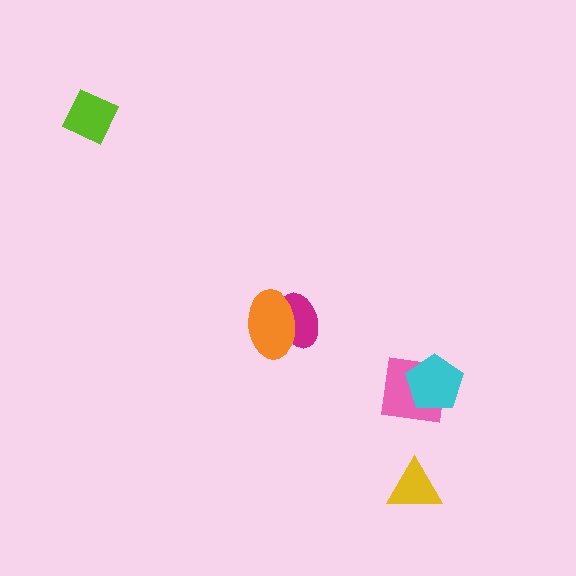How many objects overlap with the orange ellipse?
1 object overlaps with the orange ellipse.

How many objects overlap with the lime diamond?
0 objects overlap with the lime diamond.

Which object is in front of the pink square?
The cyan pentagon is in front of the pink square.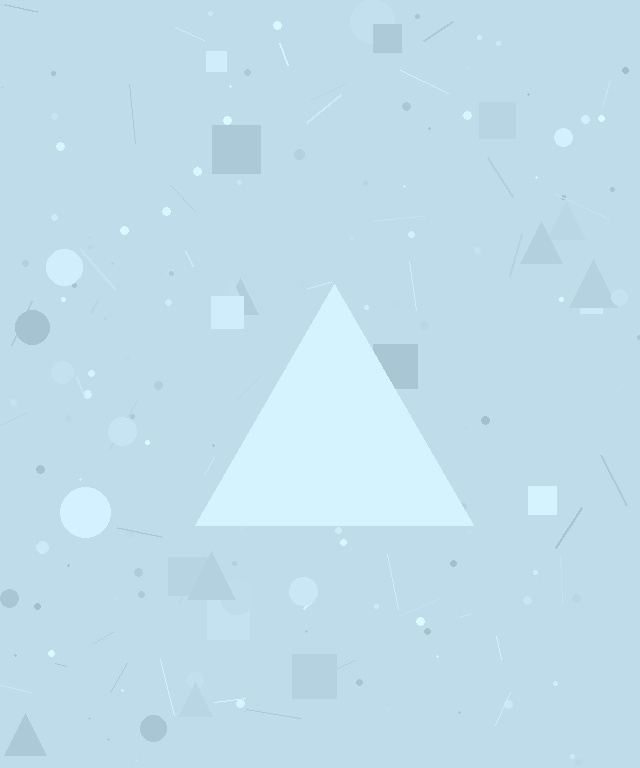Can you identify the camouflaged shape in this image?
The camouflaged shape is a triangle.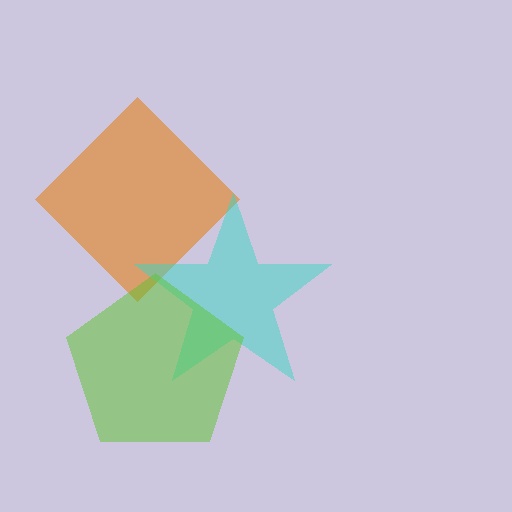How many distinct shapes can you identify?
There are 3 distinct shapes: an orange diamond, a cyan star, a lime pentagon.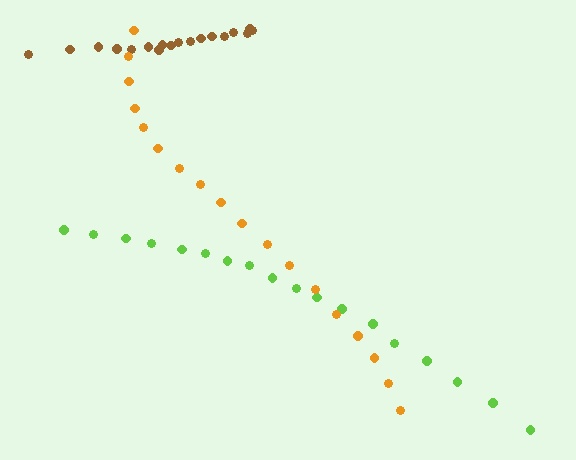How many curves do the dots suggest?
There are 3 distinct paths.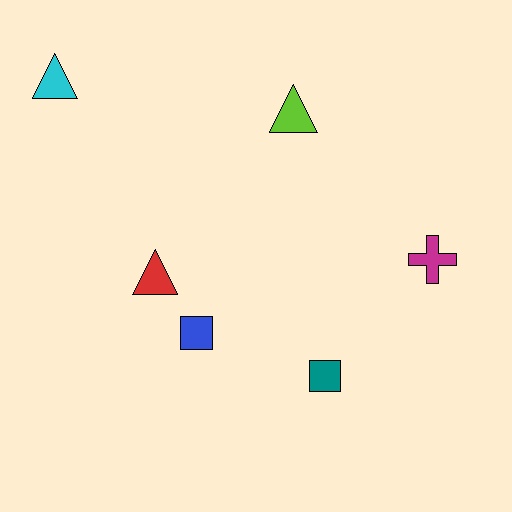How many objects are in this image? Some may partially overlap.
There are 6 objects.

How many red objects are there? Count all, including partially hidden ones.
There is 1 red object.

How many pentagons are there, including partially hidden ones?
There are no pentagons.